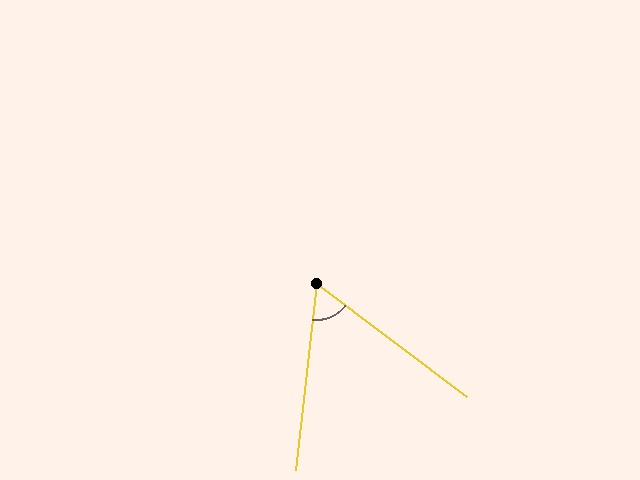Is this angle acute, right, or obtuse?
It is acute.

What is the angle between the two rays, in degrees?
Approximately 60 degrees.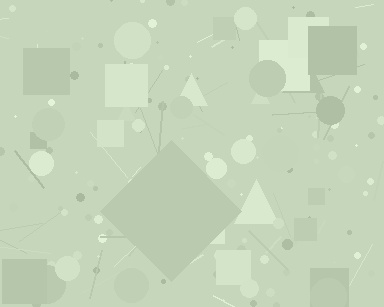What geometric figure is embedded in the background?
A diamond is embedded in the background.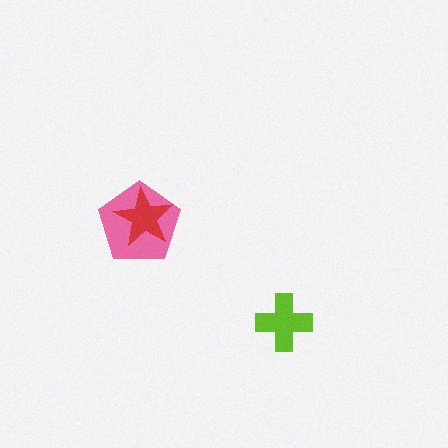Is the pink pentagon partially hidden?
Yes, it is partially covered by another shape.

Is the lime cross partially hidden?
No, no other shape covers it.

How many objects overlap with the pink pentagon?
1 object overlaps with the pink pentagon.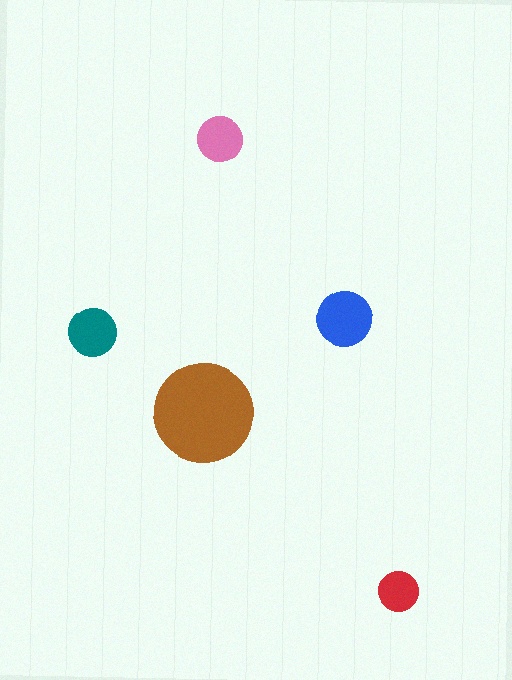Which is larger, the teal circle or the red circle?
The teal one.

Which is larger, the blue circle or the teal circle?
The blue one.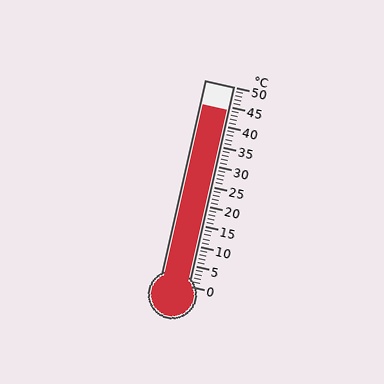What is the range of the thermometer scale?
The thermometer scale ranges from 0°C to 50°C.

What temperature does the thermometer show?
The thermometer shows approximately 44°C.